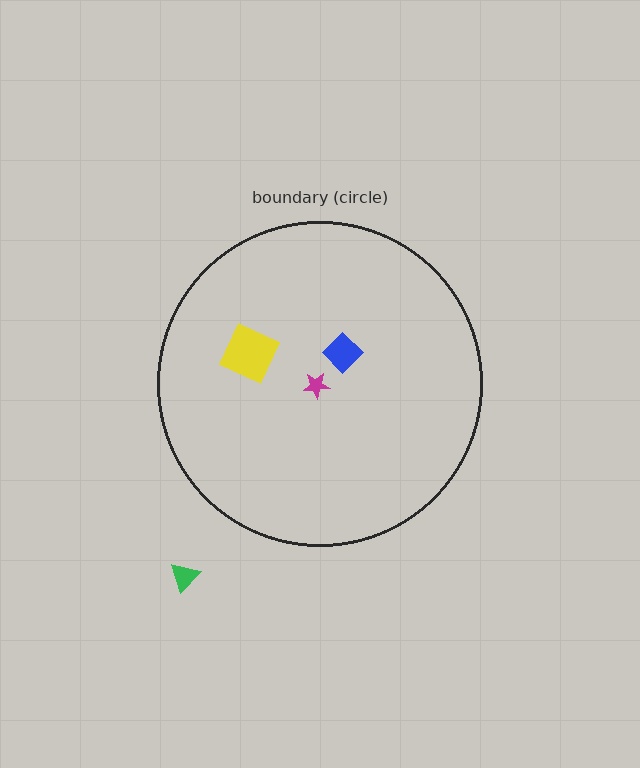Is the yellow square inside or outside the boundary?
Inside.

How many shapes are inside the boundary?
3 inside, 1 outside.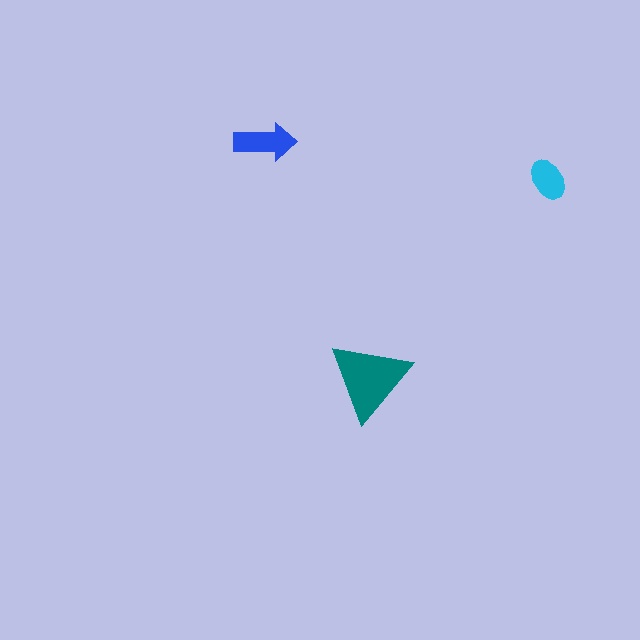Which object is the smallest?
The cyan ellipse.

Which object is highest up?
The blue arrow is topmost.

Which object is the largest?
The teal triangle.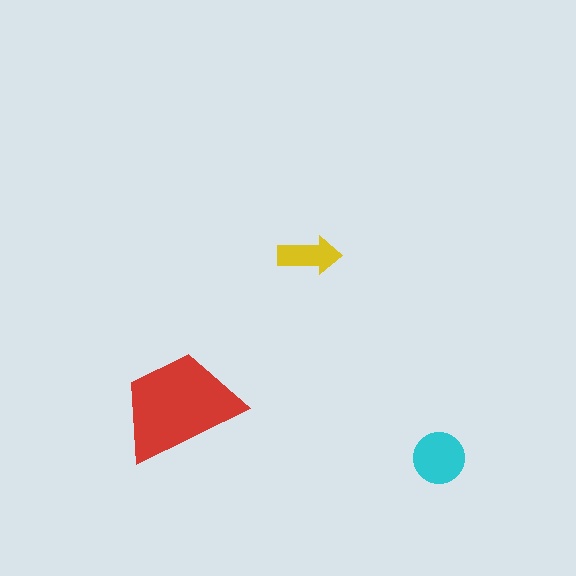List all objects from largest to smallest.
The red trapezoid, the cyan circle, the yellow arrow.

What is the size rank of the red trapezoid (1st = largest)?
1st.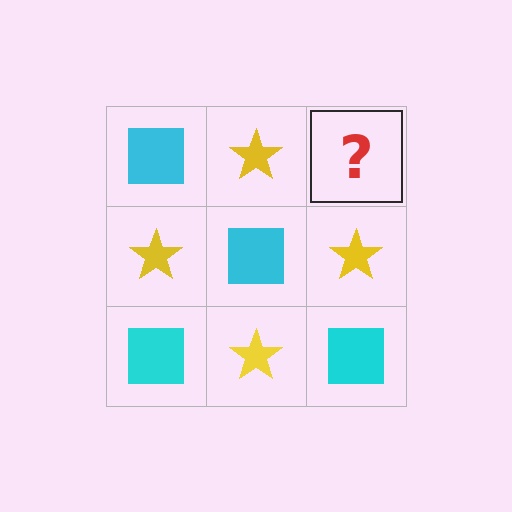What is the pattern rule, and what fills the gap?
The rule is that it alternates cyan square and yellow star in a checkerboard pattern. The gap should be filled with a cyan square.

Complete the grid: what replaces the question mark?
The question mark should be replaced with a cyan square.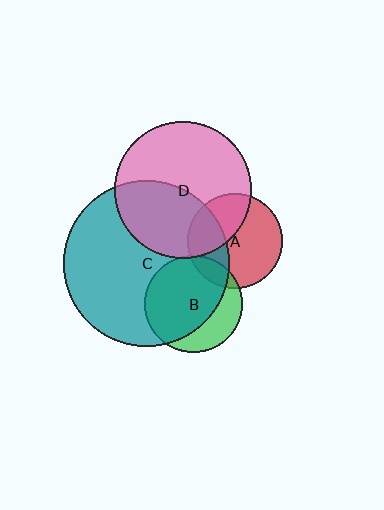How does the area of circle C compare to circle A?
Approximately 3.0 times.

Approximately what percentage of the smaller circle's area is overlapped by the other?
Approximately 35%.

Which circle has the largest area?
Circle C (teal).